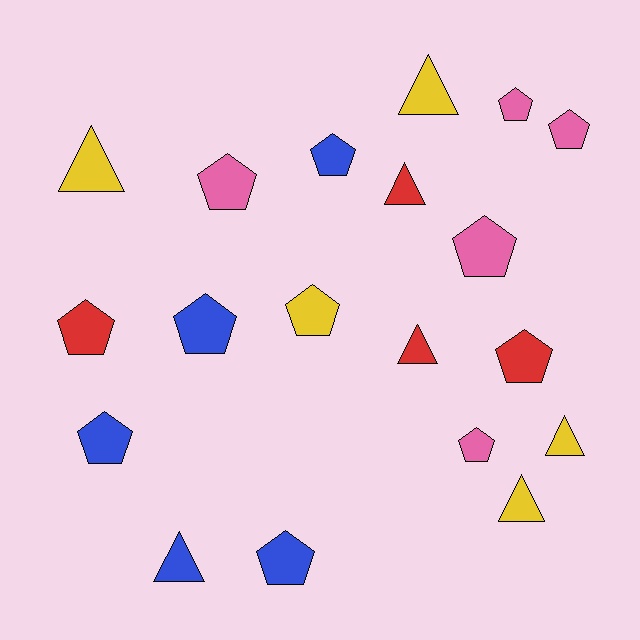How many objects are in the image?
There are 19 objects.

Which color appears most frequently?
Blue, with 5 objects.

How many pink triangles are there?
There are no pink triangles.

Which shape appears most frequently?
Pentagon, with 12 objects.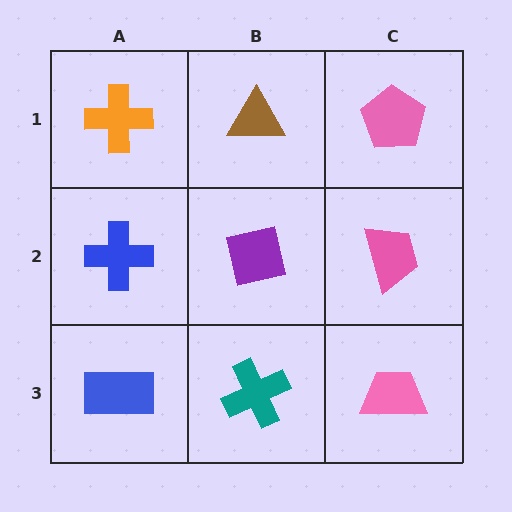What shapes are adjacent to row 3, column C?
A pink trapezoid (row 2, column C), a teal cross (row 3, column B).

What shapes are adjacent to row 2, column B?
A brown triangle (row 1, column B), a teal cross (row 3, column B), a blue cross (row 2, column A), a pink trapezoid (row 2, column C).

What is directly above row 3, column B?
A purple square.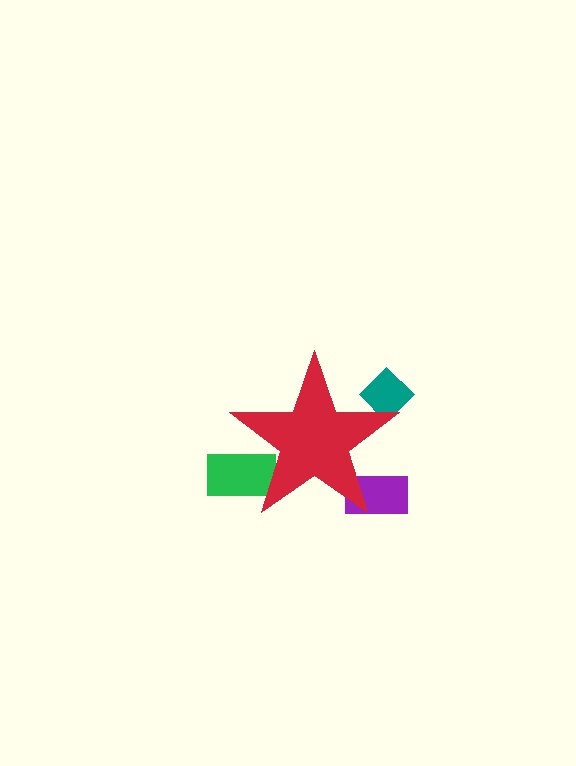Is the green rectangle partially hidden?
Yes, the green rectangle is partially hidden behind the red star.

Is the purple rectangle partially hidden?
Yes, the purple rectangle is partially hidden behind the red star.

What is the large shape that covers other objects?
A red star.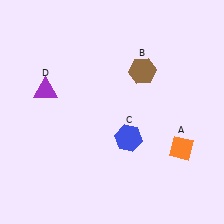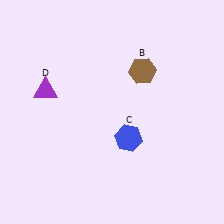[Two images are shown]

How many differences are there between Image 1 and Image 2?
There is 1 difference between the two images.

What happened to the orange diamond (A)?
The orange diamond (A) was removed in Image 2. It was in the bottom-right area of Image 1.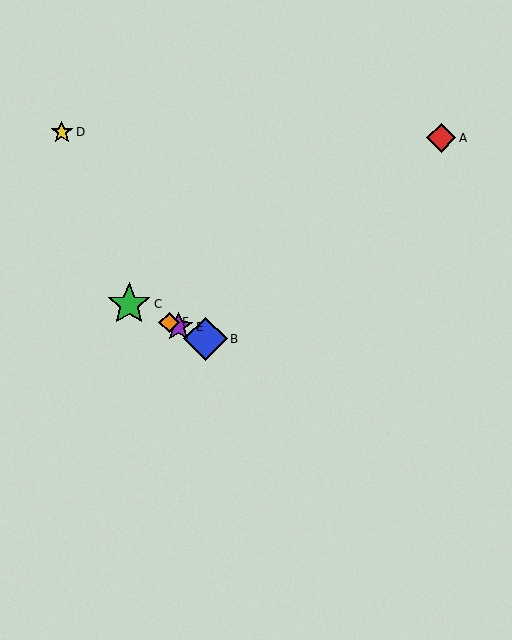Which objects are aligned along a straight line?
Objects B, C, E, F are aligned along a straight line.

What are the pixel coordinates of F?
Object F is at (169, 322).